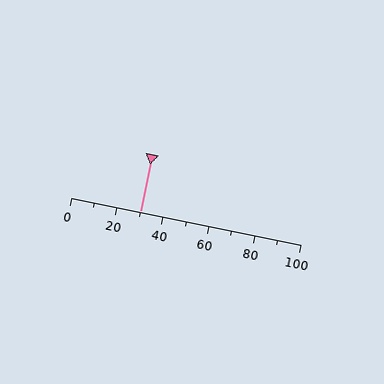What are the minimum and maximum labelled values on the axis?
The axis runs from 0 to 100.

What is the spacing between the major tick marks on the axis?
The major ticks are spaced 20 apart.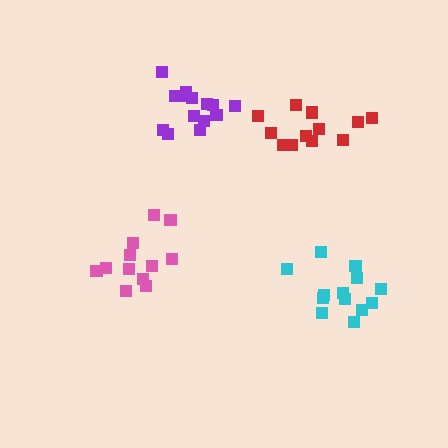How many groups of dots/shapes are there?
There are 4 groups.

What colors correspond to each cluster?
The clusters are colored: pink, purple, red, cyan.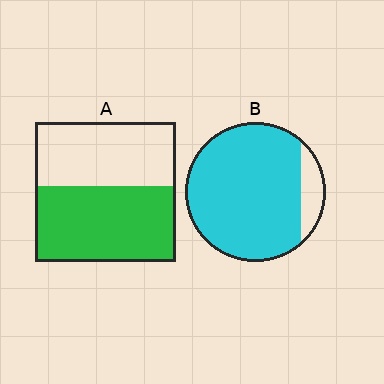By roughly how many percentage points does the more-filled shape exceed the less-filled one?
By roughly 35 percentage points (B over A).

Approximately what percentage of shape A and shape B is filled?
A is approximately 55% and B is approximately 90%.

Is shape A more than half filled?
Yes.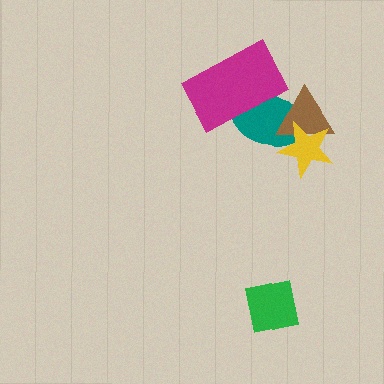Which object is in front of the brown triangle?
The yellow star is in front of the brown triangle.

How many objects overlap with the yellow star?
2 objects overlap with the yellow star.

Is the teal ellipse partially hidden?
Yes, it is partially covered by another shape.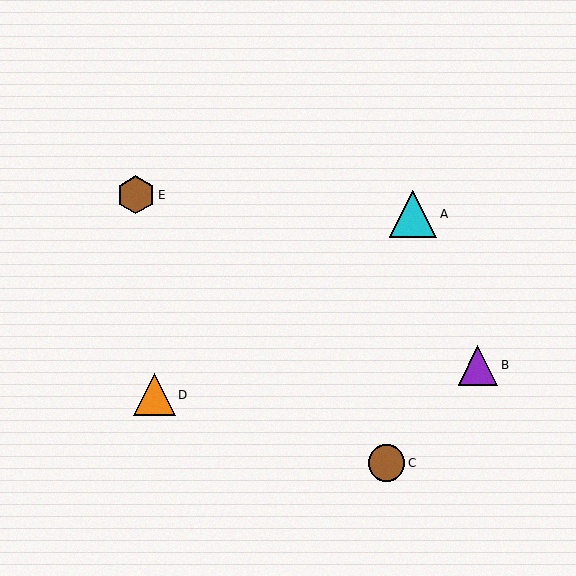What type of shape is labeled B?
Shape B is a purple triangle.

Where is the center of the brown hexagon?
The center of the brown hexagon is at (136, 195).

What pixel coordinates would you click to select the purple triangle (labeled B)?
Click at (478, 365) to select the purple triangle B.